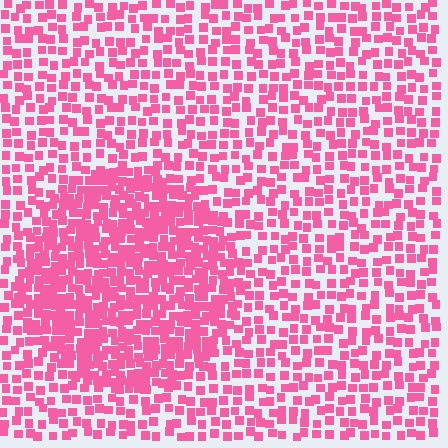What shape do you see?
I see a circle.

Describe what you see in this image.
The image contains small pink elements arranged at two different densities. A circle-shaped region is visible where the elements are more densely packed than the surrounding area.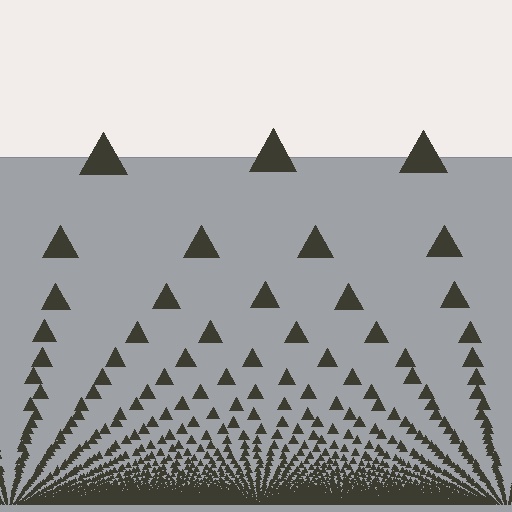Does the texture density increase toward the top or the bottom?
Density increases toward the bottom.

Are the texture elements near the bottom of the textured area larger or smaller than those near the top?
Smaller. The gradient is inverted — elements near the bottom are smaller and denser.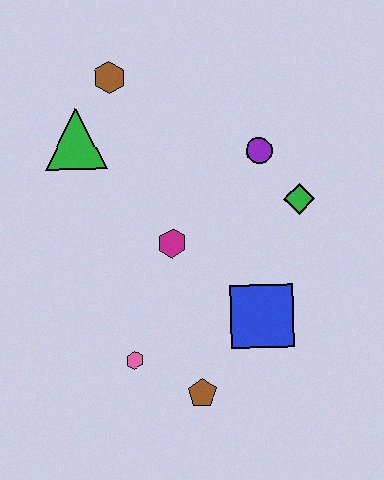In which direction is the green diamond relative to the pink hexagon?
The green diamond is to the right of the pink hexagon.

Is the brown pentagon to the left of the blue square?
Yes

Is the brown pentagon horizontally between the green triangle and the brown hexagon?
No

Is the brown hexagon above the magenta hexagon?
Yes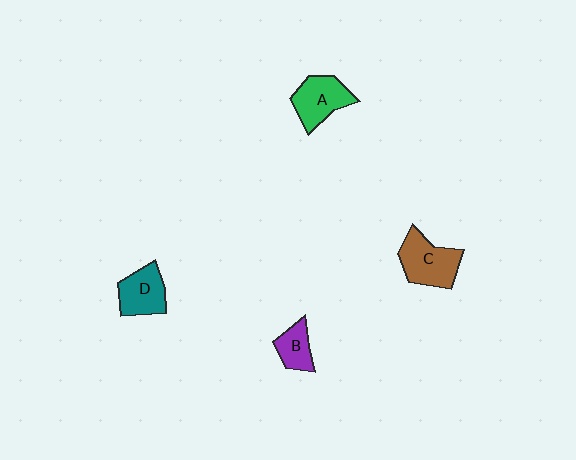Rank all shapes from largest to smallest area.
From largest to smallest: C (brown), A (green), D (teal), B (purple).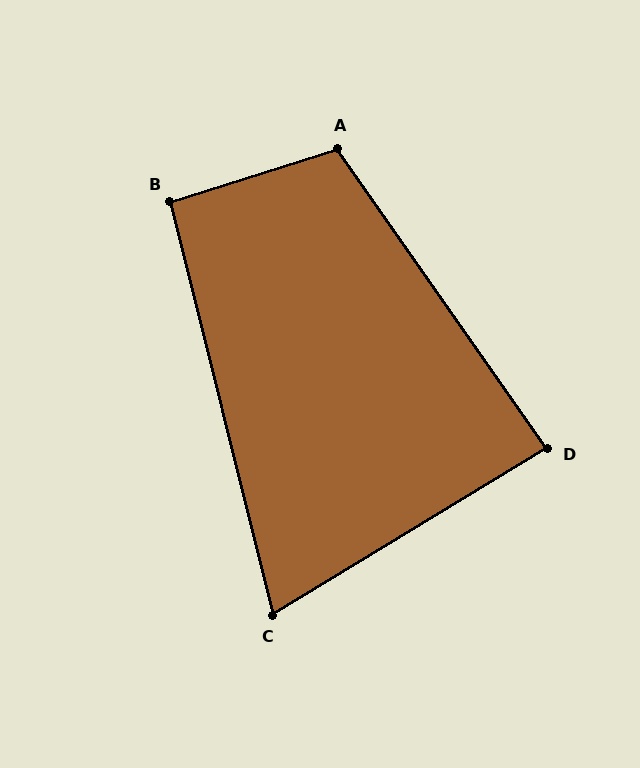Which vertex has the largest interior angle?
A, at approximately 107 degrees.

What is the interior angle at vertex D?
Approximately 86 degrees (approximately right).